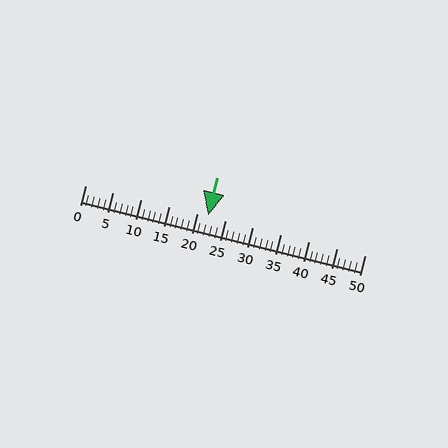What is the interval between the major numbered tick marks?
The major tick marks are spaced 5 units apart.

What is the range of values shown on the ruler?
The ruler shows values from 0 to 50.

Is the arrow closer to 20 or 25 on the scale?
The arrow is closer to 20.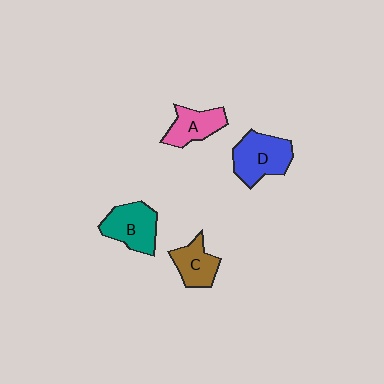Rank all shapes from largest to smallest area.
From largest to smallest: D (blue), B (teal), A (pink), C (brown).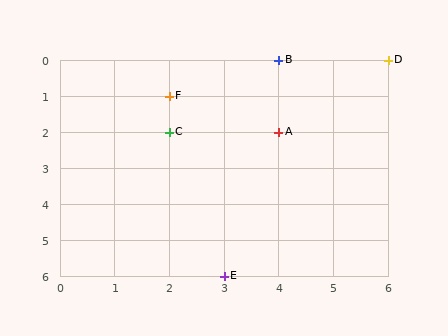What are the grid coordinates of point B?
Point B is at grid coordinates (4, 0).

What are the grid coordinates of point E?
Point E is at grid coordinates (3, 6).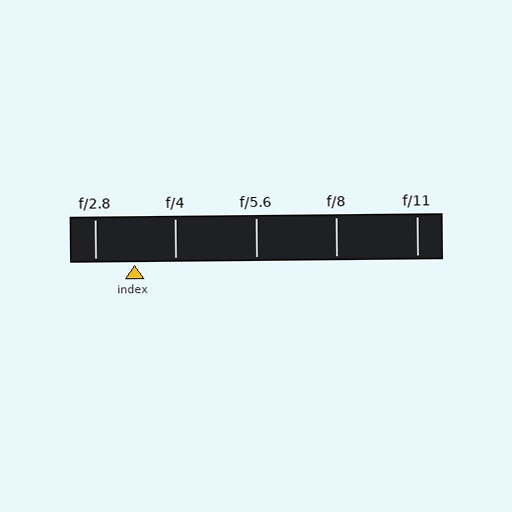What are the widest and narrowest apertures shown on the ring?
The widest aperture shown is f/2.8 and the narrowest is f/11.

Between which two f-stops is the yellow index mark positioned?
The index mark is between f/2.8 and f/4.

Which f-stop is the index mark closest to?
The index mark is closest to f/2.8.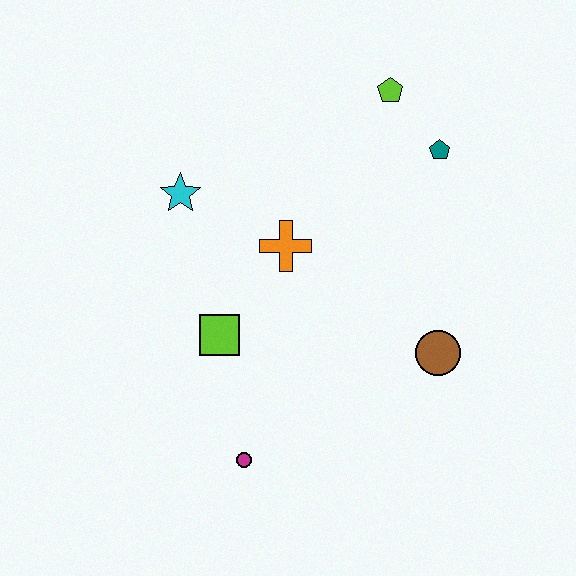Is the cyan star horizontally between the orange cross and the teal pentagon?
No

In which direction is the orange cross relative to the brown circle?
The orange cross is to the left of the brown circle.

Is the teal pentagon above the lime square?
Yes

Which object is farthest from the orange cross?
The magenta circle is farthest from the orange cross.